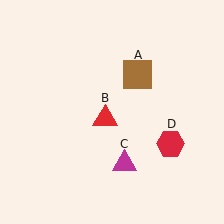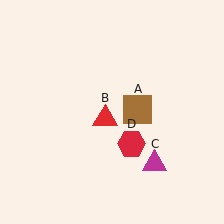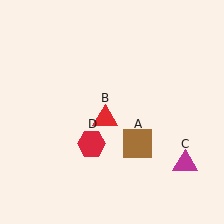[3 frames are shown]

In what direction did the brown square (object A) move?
The brown square (object A) moved down.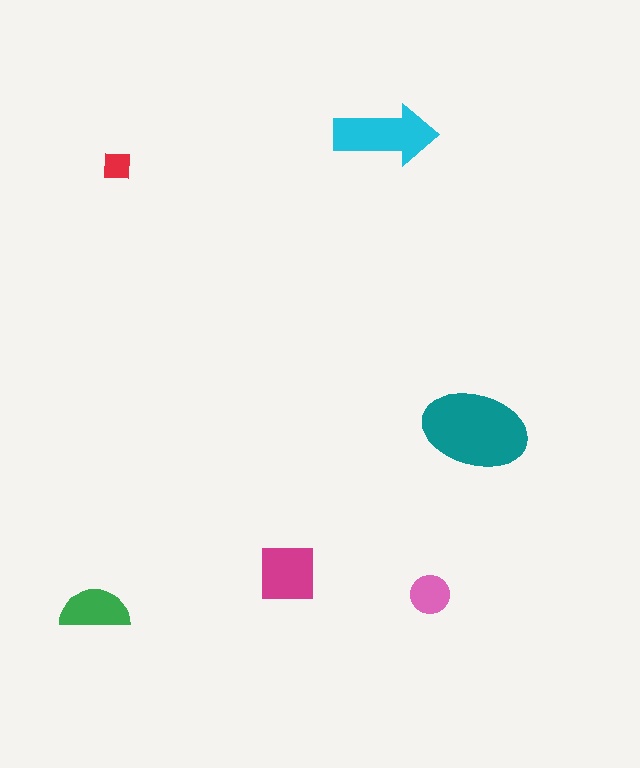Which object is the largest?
The teal ellipse.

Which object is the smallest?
The red square.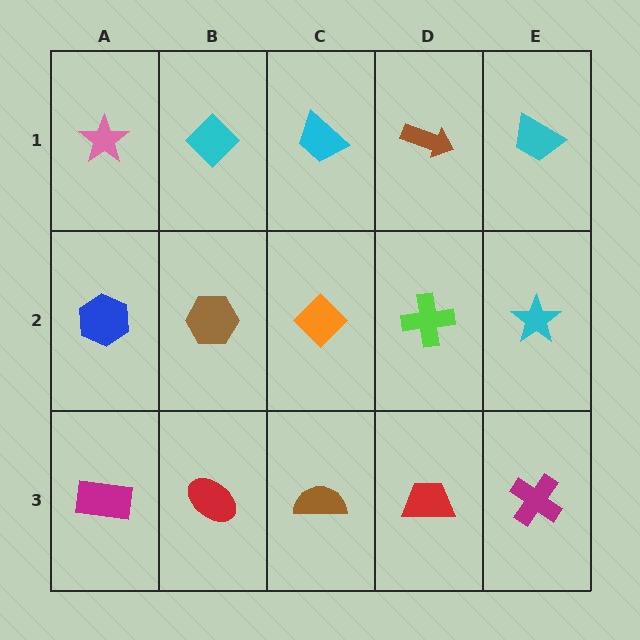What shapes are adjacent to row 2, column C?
A cyan trapezoid (row 1, column C), a brown semicircle (row 3, column C), a brown hexagon (row 2, column B), a lime cross (row 2, column D).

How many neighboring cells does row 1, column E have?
2.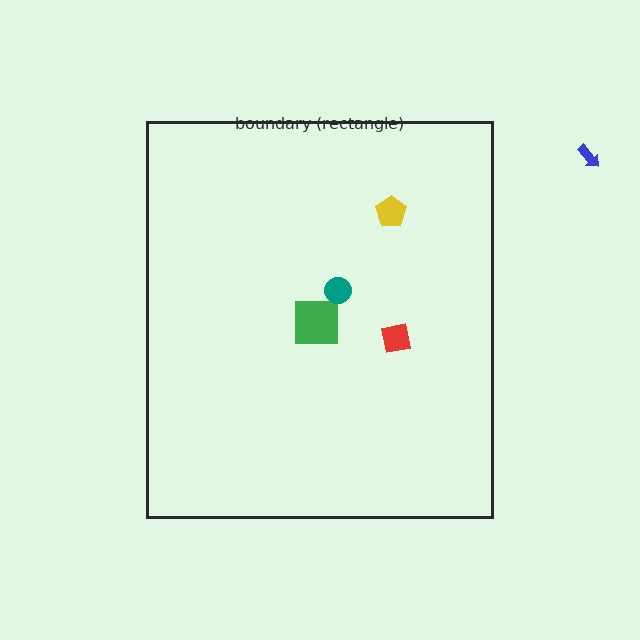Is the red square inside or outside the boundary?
Inside.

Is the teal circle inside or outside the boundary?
Inside.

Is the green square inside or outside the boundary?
Inside.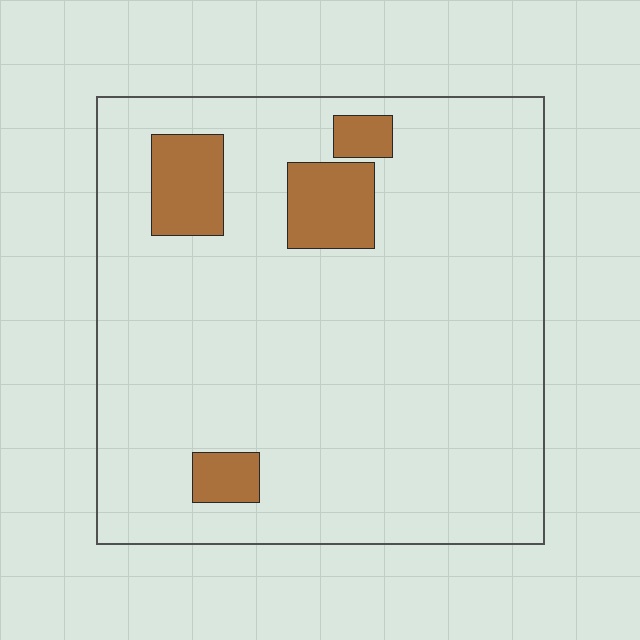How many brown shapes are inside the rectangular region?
4.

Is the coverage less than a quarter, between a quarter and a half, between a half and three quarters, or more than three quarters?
Less than a quarter.